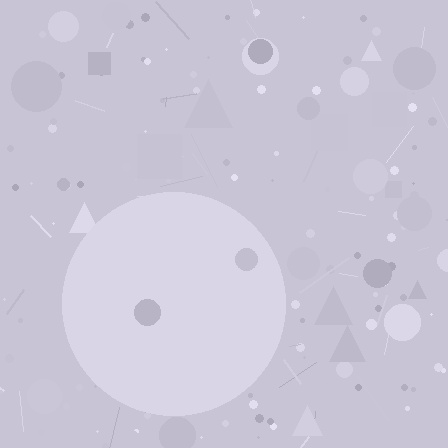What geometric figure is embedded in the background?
A circle is embedded in the background.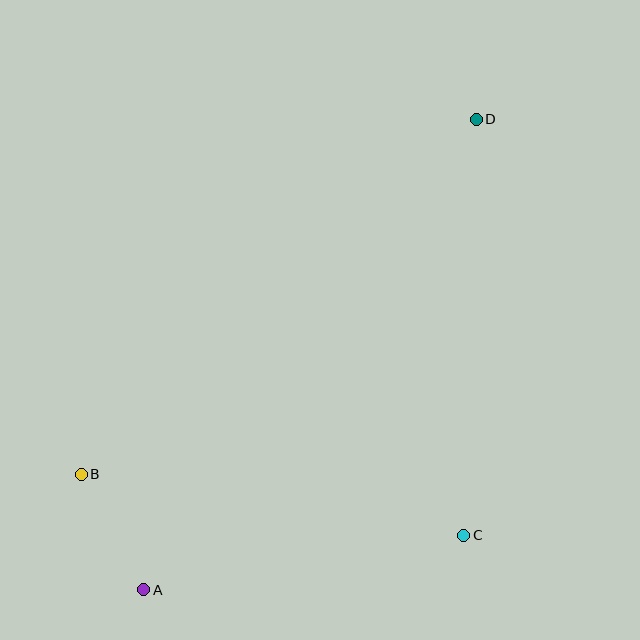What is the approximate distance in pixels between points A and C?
The distance between A and C is approximately 325 pixels.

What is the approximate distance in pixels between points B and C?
The distance between B and C is approximately 388 pixels.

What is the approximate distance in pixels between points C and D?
The distance between C and D is approximately 416 pixels.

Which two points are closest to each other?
Points A and B are closest to each other.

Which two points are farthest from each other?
Points A and D are farthest from each other.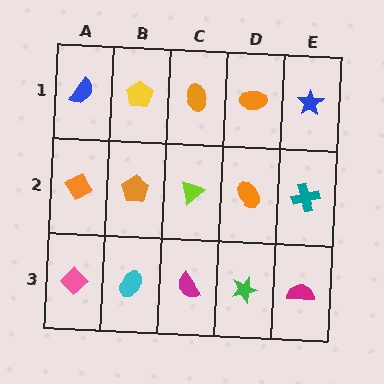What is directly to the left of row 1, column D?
An orange ellipse.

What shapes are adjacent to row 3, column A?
An orange diamond (row 2, column A), a cyan ellipse (row 3, column B).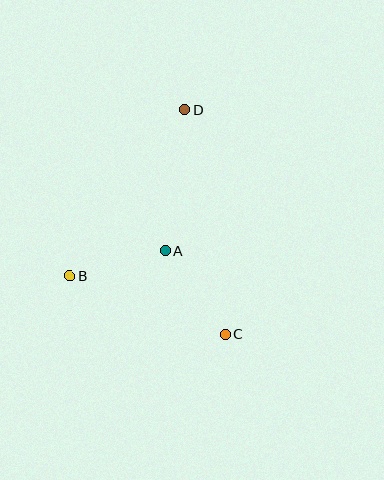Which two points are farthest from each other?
Points C and D are farthest from each other.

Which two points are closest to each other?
Points A and B are closest to each other.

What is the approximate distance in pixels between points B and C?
The distance between B and C is approximately 166 pixels.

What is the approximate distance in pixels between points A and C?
The distance between A and C is approximately 103 pixels.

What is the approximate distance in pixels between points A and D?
The distance between A and D is approximately 142 pixels.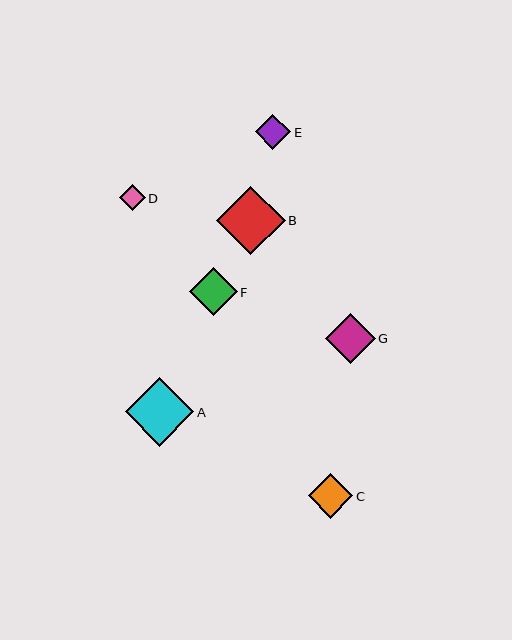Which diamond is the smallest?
Diamond D is the smallest with a size of approximately 26 pixels.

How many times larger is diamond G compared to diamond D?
Diamond G is approximately 1.9 times the size of diamond D.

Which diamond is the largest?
Diamond A is the largest with a size of approximately 69 pixels.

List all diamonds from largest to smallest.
From largest to smallest: A, B, G, F, C, E, D.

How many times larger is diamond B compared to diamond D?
Diamond B is approximately 2.7 times the size of diamond D.